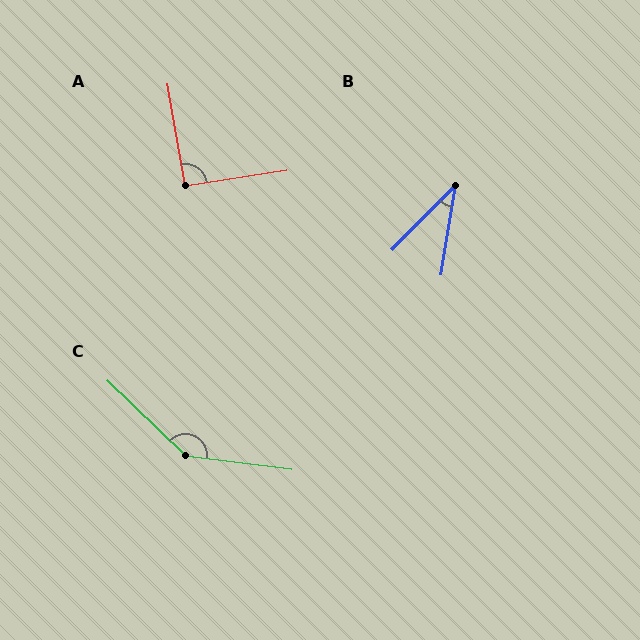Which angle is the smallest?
B, at approximately 36 degrees.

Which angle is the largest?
C, at approximately 143 degrees.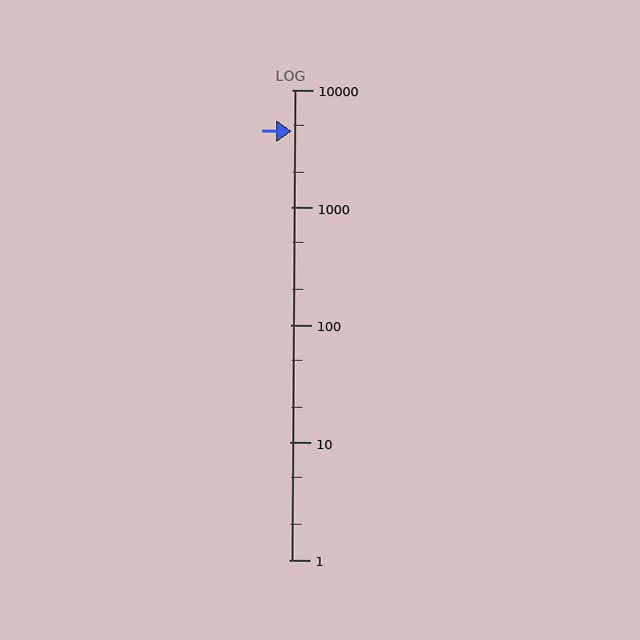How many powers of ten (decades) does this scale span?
The scale spans 4 decades, from 1 to 10000.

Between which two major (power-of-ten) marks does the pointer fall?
The pointer is between 1000 and 10000.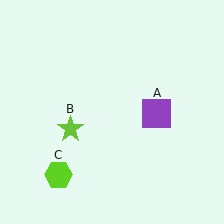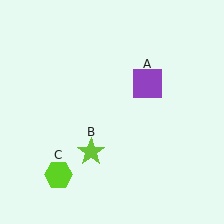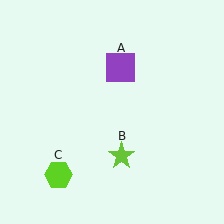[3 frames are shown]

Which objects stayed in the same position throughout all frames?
Lime hexagon (object C) remained stationary.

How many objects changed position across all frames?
2 objects changed position: purple square (object A), lime star (object B).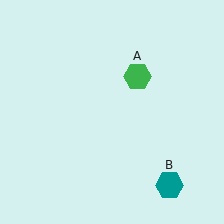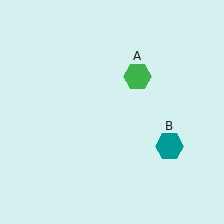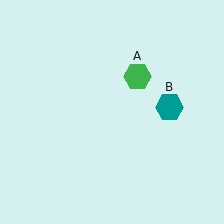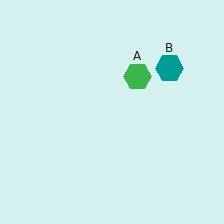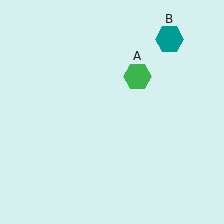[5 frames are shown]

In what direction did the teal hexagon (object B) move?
The teal hexagon (object B) moved up.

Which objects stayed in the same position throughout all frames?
Green hexagon (object A) remained stationary.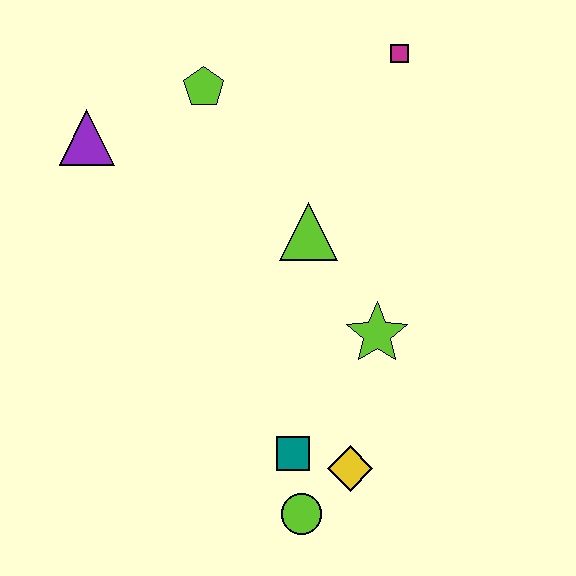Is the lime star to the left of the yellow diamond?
No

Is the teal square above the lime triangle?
No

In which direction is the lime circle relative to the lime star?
The lime circle is below the lime star.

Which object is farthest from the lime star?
The purple triangle is farthest from the lime star.